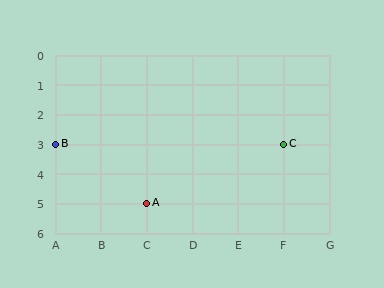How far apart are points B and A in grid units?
Points B and A are 2 columns and 2 rows apart (about 2.8 grid units diagonally).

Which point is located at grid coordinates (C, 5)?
Point A is at (C, 5).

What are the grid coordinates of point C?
Point C is at grid coordinates (F, 3).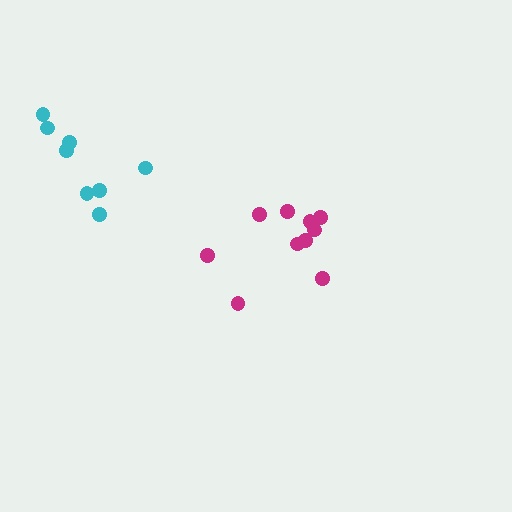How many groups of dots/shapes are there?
There are 2 groups.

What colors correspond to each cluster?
The clusters are colored: cyan, magenta.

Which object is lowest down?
The magenta cluster is bottommost.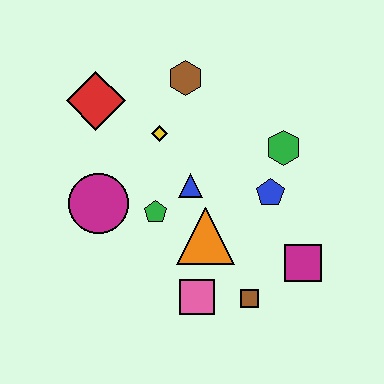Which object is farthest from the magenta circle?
The magenta square is farthest from the magenta circle.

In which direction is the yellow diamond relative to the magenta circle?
The yellow diamond is above the magenta circle.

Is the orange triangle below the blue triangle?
Yes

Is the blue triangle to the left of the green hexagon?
Yes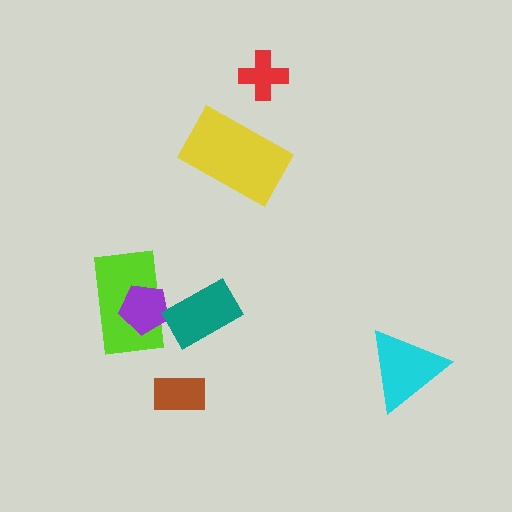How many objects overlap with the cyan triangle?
0 objects overlap with the cyan triangle.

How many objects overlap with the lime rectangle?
2 objects overlap with the lime rectangle.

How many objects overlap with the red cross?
0 objects overlap with the red cross.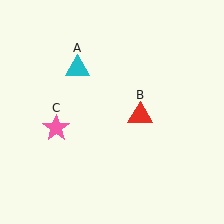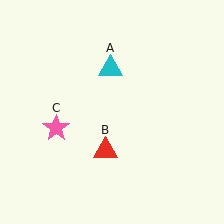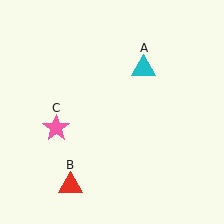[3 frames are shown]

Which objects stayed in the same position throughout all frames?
Pink star (object C) remained stationary.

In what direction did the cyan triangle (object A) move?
The cyan triangle (object A) moved right.